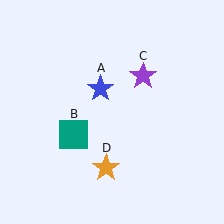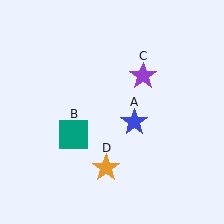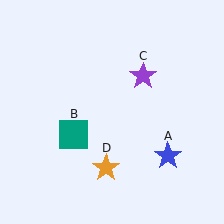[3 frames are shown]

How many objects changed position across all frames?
1 object changed position: blue star (object A).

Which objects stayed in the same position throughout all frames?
Teal square (object B) and purple star (object C) and orange star (object D) remained stationary.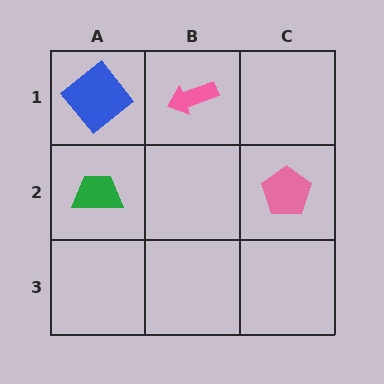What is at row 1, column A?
A blue diamond.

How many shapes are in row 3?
0 shapes.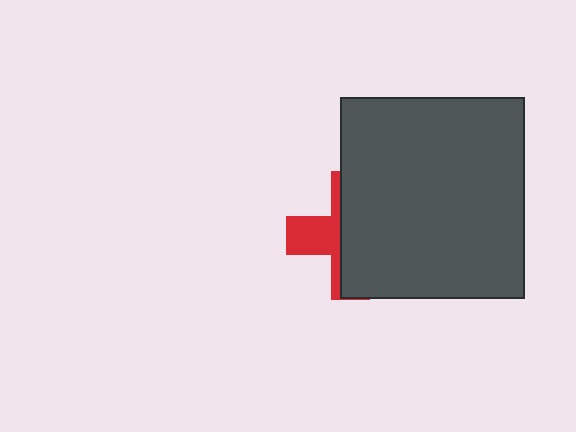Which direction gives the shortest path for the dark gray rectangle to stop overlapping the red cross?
Moving right gives the shortest separation.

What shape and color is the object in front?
The object in front is a dark gray rectangle.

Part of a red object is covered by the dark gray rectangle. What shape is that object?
It is a cross.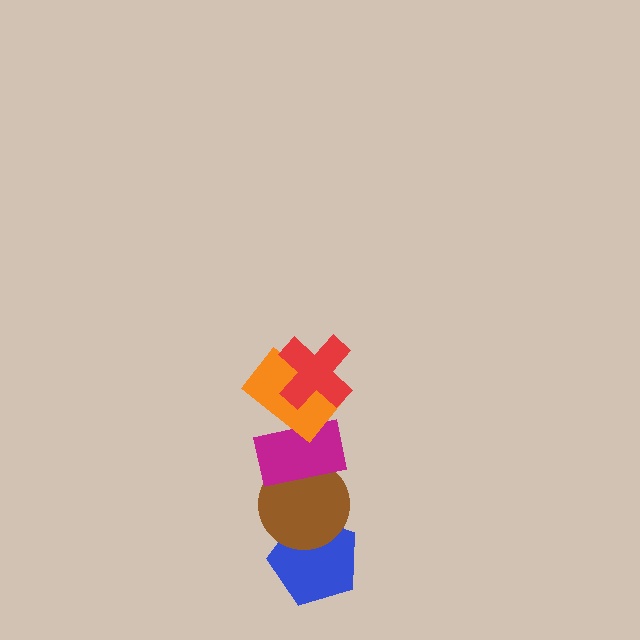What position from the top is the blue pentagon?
The blue pentagon is 5th from the top.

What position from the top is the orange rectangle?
The orange rectangle is 2nd from the top.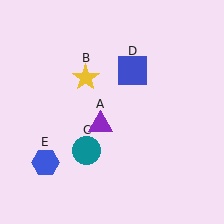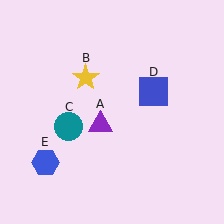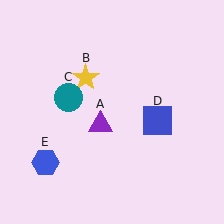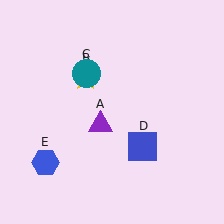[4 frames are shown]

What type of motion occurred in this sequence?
The teal circle (object C), blue square (object D) rotated clockwise around the center of the scene.